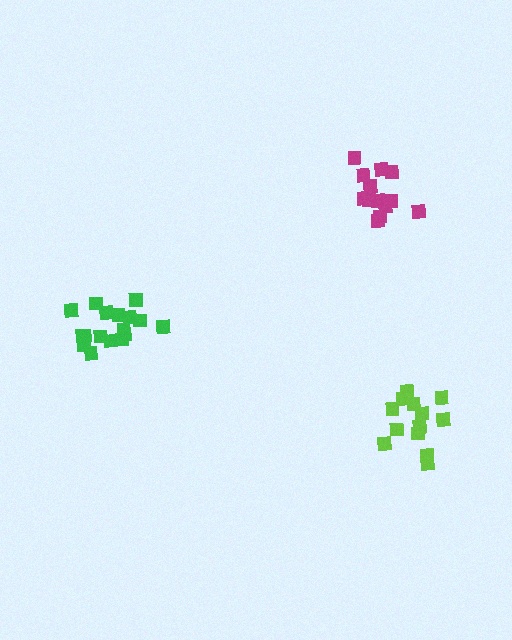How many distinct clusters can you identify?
There are 3 distinct clusters.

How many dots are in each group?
Group 1: 13 dots, Group 2: 17 dots, Group 3: 13 dots (43 total).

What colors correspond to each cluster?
The clusters are colored: magenta, green, lime.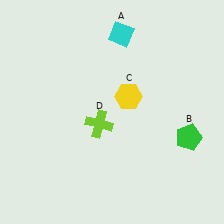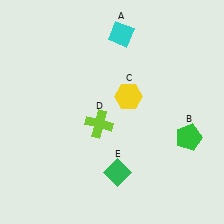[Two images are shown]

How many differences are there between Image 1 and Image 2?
There is 1 difference between the two images.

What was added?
A green diamond (E) was added in Image 2.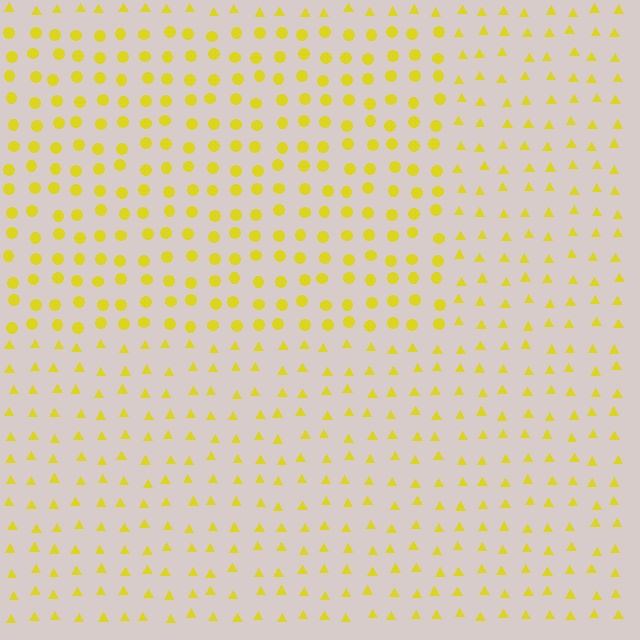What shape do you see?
I see a rectangle.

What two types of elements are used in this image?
The image uses circles inside the rectangle region and triangles outside it.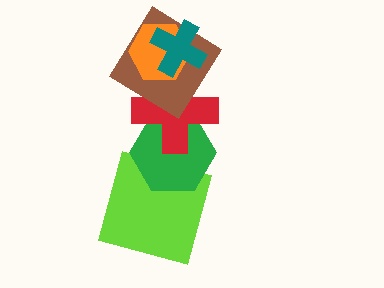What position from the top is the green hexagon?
The green hexagon is 5th from the top.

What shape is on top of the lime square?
The green hexagon is on top of the lime square.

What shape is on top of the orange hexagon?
The teal cross is on top of the orange hexagon.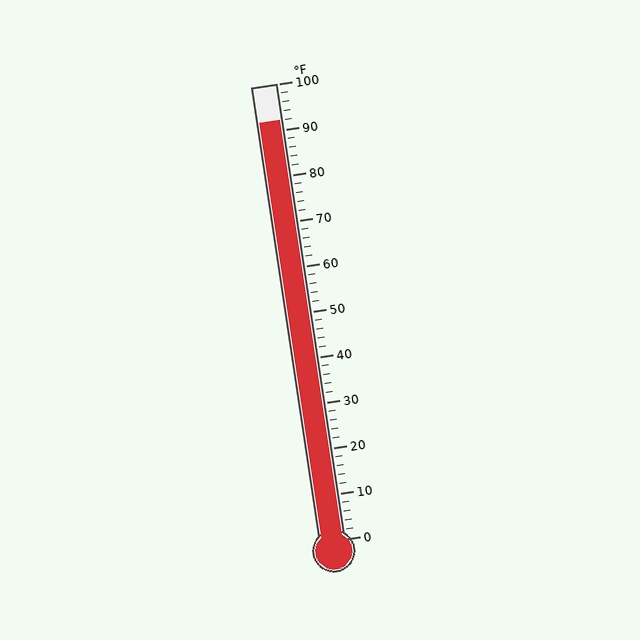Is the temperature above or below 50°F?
The temperature is above 50°F.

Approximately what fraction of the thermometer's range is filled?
The thermometer is filled to approximately 90% of its range.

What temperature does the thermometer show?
The thermometer shows approximately 92°F.